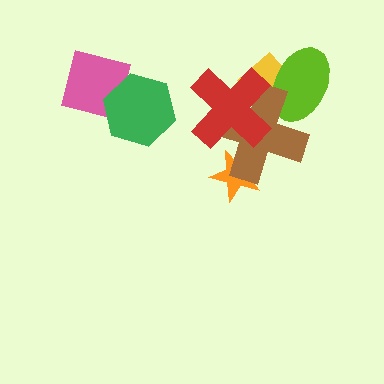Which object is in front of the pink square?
The green hexagon is in front of the pink square.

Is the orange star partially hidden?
Yes, it is partially covered by another shape.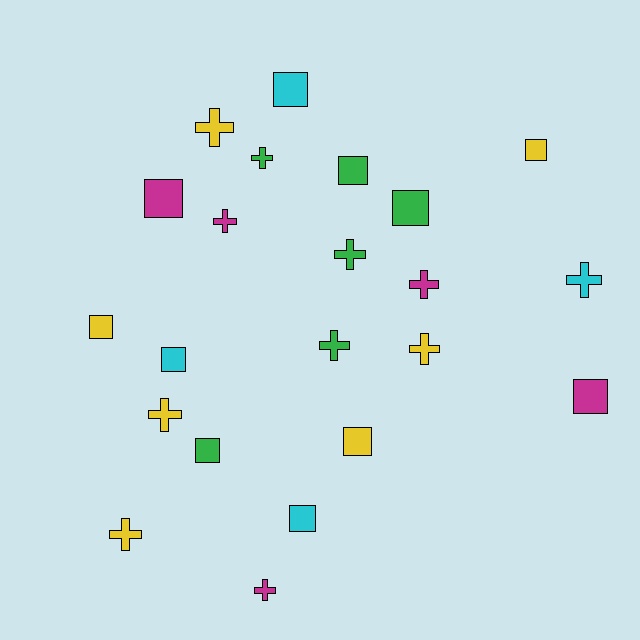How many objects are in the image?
There are 22 objects.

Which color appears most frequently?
Yellow, with 7 objects.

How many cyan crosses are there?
There is 1 cyan cross.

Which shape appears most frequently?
Cross, with 11 objects.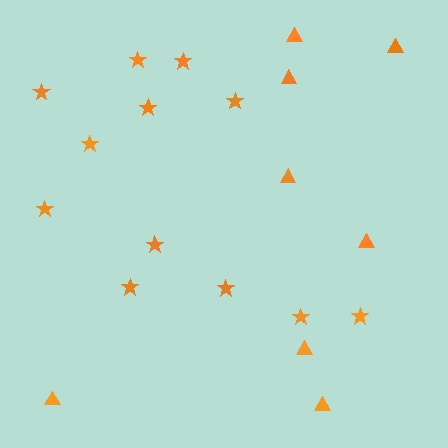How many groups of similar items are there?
There are 2 groups: one group of triangles (8) and one group of stars (12).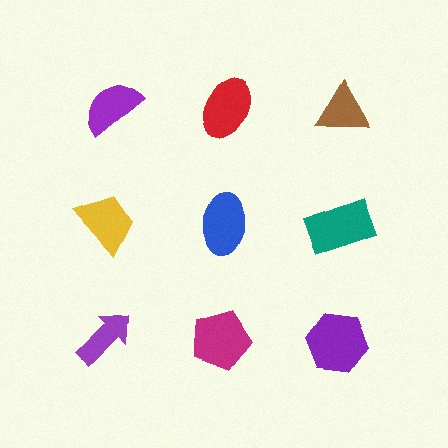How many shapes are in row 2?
3 shapes.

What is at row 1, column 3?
A brown triangle.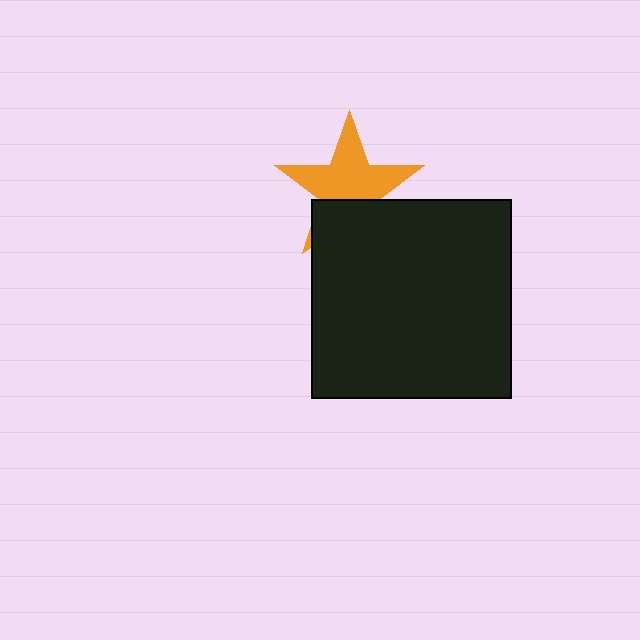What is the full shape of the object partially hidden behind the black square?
The partially hidden object is an orange star.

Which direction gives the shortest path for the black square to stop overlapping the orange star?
Moving down gives the shortest separation.